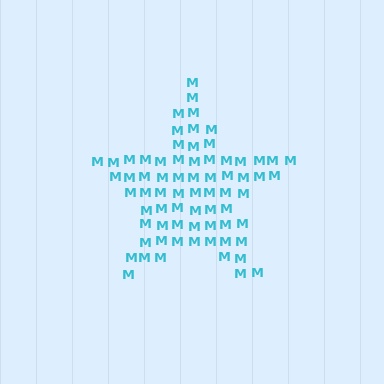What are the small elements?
The small elements are letter M's.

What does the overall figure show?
The overall figure shows a star.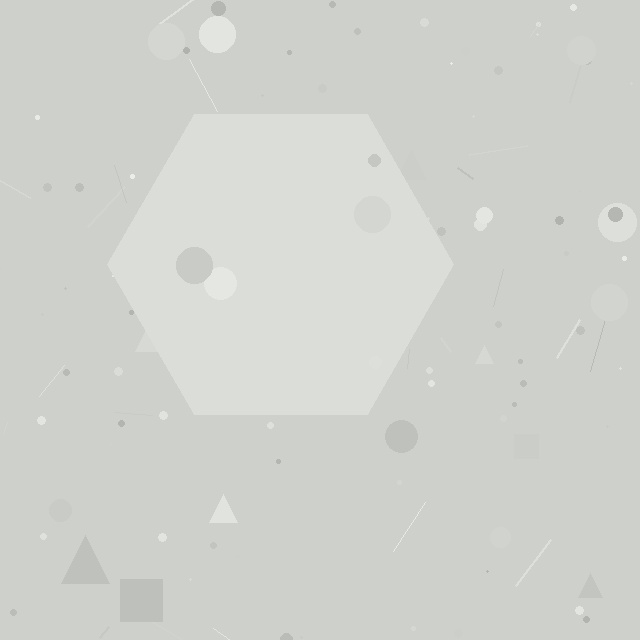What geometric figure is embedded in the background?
A hexagon is embedded in the background.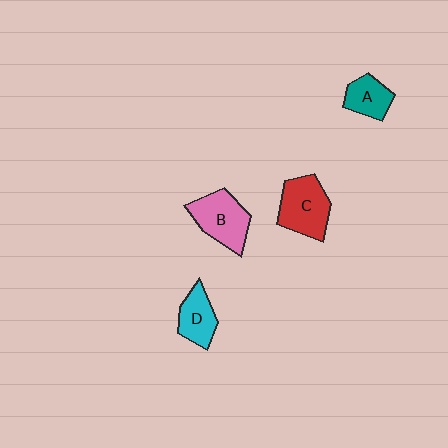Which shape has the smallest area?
Shape A (teal).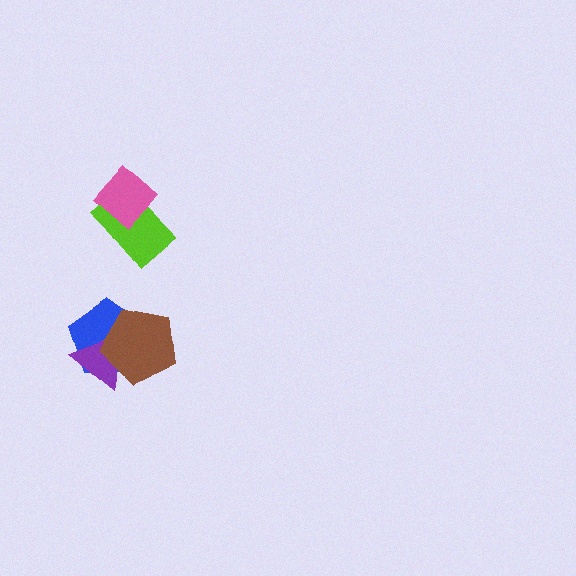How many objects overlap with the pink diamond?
1 object overlaps with the pink diamond.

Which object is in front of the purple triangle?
The brown pentagon is in front of the purple triangle.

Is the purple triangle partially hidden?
Yes, it is partially covered by another shape.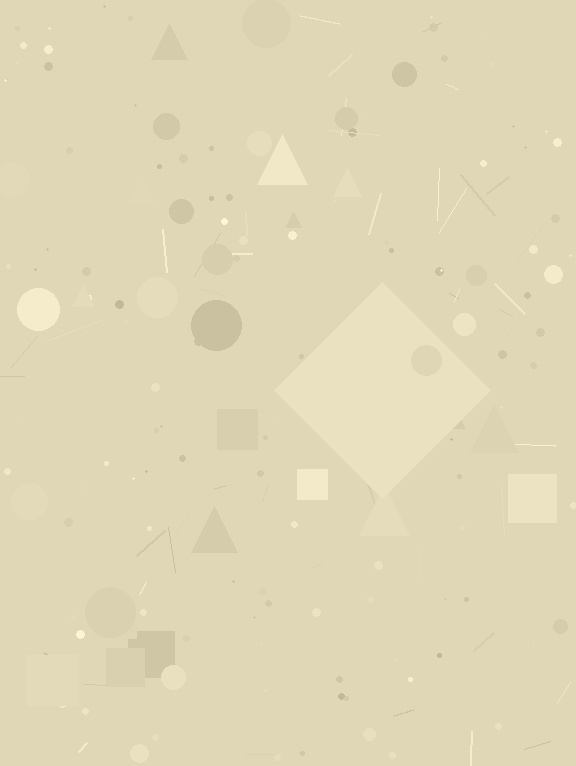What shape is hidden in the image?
A diamond is hidden in the image.